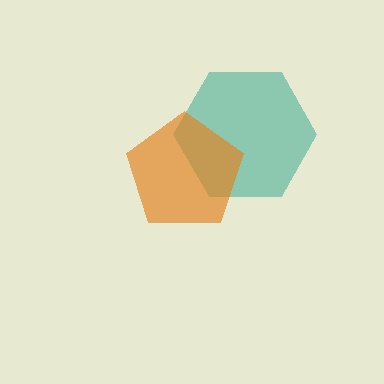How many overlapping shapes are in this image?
There are 2 overlapping shapes in the image.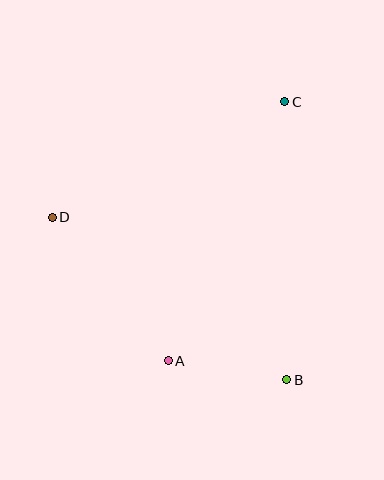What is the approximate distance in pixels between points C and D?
The distance between C and D is approximately 260 pixels.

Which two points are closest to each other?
Points A and B are closest to each other.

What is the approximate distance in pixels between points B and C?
The distance between B and C is approximately 278 pixels.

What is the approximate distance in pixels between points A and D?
The distance between A and D is approximately 184 pixels.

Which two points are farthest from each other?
Points B and D are farthest from each other.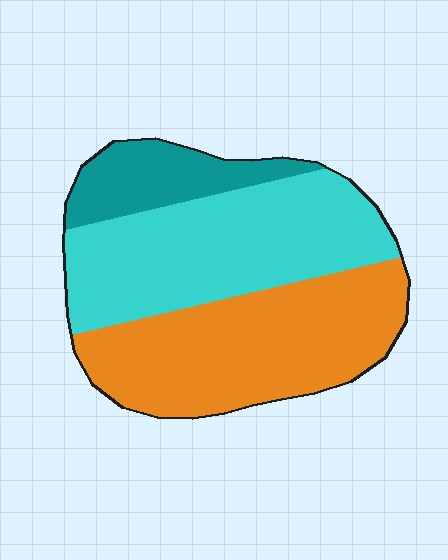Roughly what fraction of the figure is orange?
Orange covers around 45% of the figure.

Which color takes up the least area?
Teal, at roughly 15%.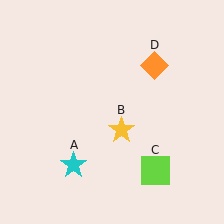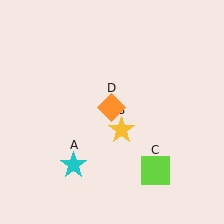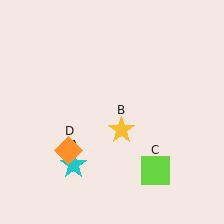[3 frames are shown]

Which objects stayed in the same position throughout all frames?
Cyan star (object A) and yellow star (object B) and lime square (object C) remained stationary.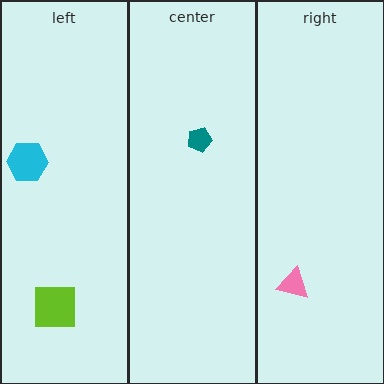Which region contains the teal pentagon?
The center region.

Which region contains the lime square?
The left region.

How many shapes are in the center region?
1.